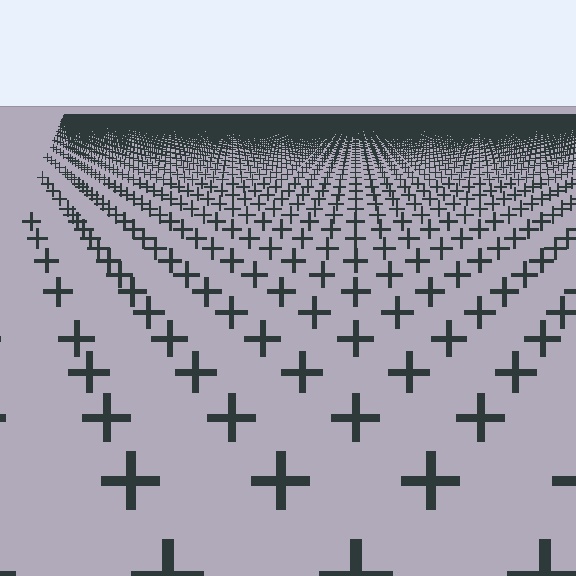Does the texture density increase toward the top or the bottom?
Density increases toward the top.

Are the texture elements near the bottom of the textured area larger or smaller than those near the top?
Larger. Near the bottom, elements are closer to the viewer and appear at a bigger on-screen size.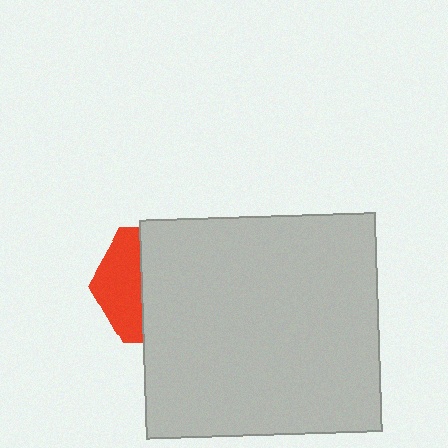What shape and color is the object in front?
The object in front is a light gray rectangle.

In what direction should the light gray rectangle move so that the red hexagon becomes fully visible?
The light gray rectangle should move right. That is the shortest direction to clear the overlap and leave the red hexagon fully visible.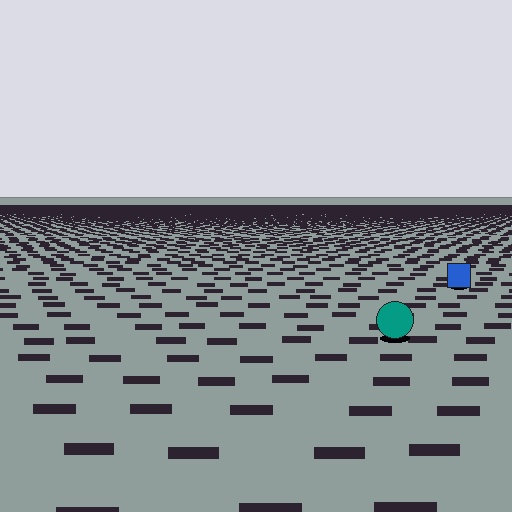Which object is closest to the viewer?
The teal circle is closest. The texture marks near it are larger and more spread out.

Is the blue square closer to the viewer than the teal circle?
No. The teal circle is closer — you can tell from the texture gradient: the ground texture is coarser near it.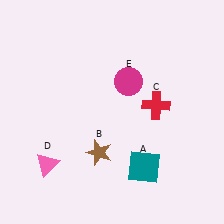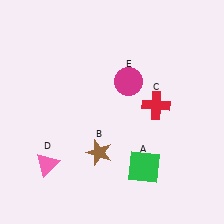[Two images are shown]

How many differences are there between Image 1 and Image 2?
There is 1 difference between the two images.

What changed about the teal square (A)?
In Image 1, A is teal. In Image 2, it changed to green.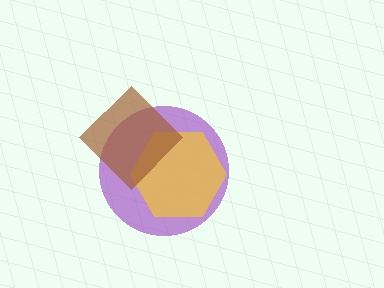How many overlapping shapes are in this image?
There are 3 overlapping shapes in the image.